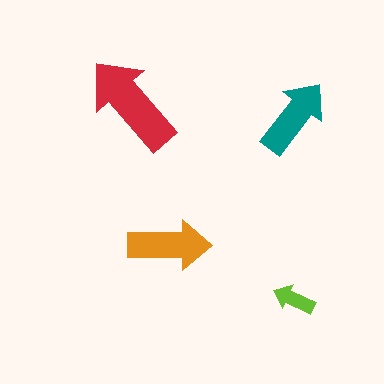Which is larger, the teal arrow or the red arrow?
The red one.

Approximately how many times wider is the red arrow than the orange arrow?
About 1.5 times wider.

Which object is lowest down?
The lime arrow is bottommost.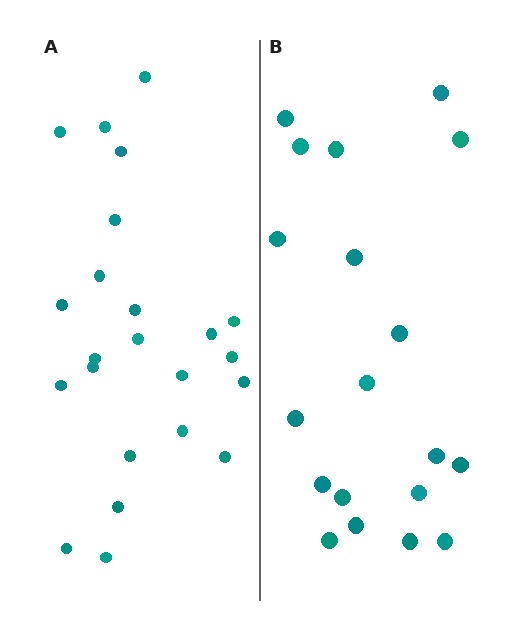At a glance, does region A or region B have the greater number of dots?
Region A (the left region) has more dots.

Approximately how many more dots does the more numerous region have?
Region A has about 4 more dots than region B.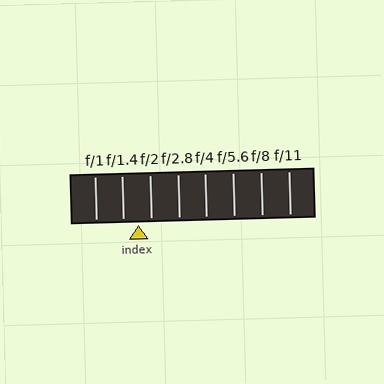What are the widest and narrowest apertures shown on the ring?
The widest aperture shown is f/1 and the narrowest is f/11.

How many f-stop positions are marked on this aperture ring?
There are 8 f-stop positions marked.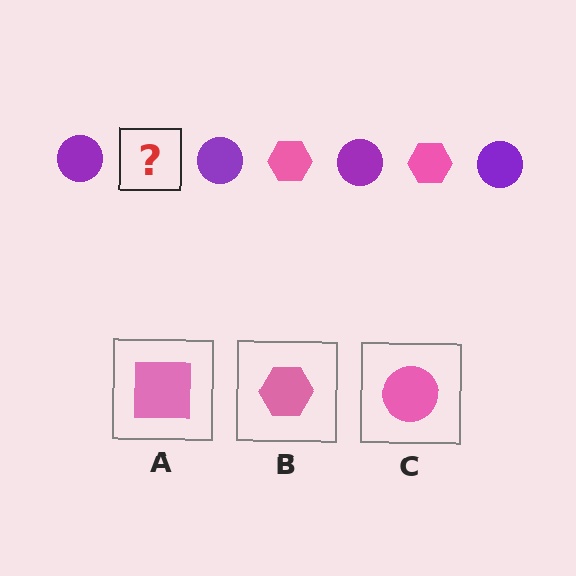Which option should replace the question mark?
Option B.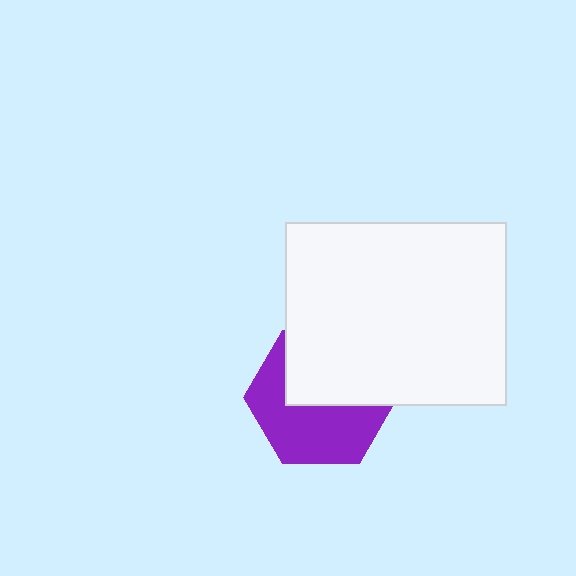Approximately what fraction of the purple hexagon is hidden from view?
Roughly 46% of the purple hexagon is hidden behind the white rectangle.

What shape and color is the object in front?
The object in front is a white rectangle.